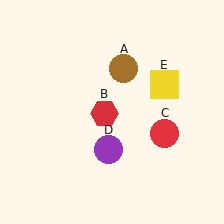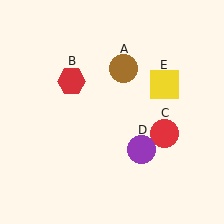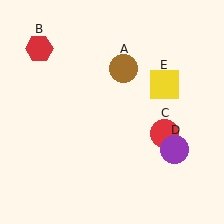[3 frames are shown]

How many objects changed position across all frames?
2 objects changed position: red hexagon (object B), purple circle (object D).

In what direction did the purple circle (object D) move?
The purple circle (object D) moved right.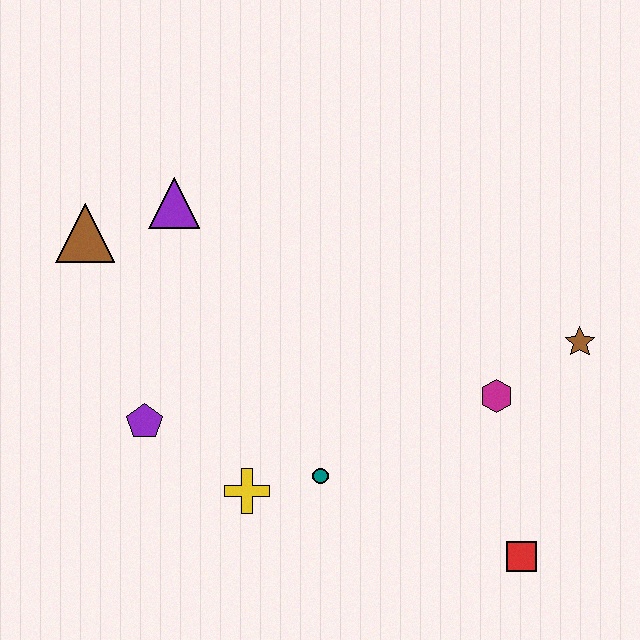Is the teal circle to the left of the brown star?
Yes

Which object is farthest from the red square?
The brown triangle is farthest from the red square.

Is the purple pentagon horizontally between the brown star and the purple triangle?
No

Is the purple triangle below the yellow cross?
No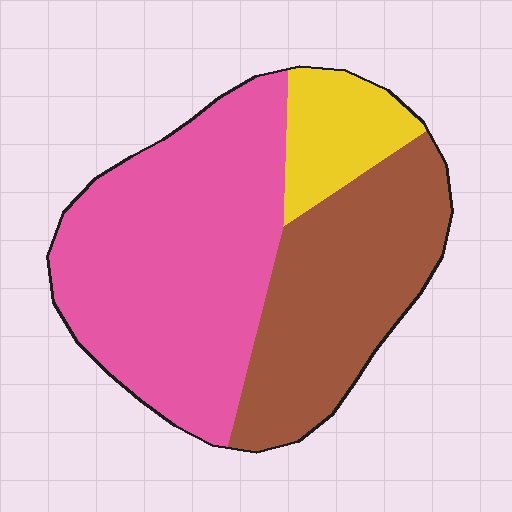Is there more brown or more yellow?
Brown.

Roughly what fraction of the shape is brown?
Brown takes up about one third (1/3) of the shape.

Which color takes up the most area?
Pink, at roughly 55%.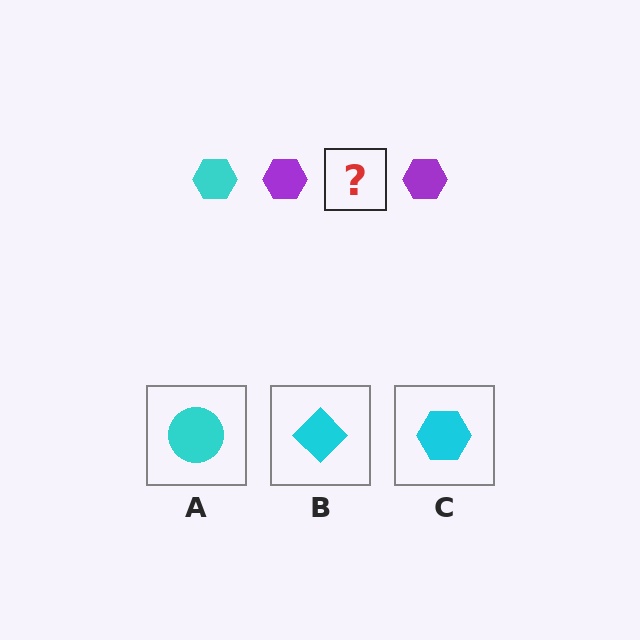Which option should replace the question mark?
Option C.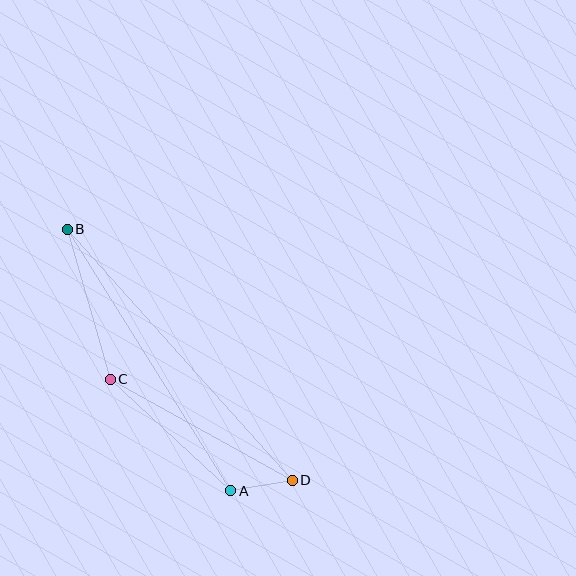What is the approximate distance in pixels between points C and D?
The distance between C and D is approximately 208 pixels.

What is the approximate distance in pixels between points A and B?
The distance between A and B is approximately 309 pixels.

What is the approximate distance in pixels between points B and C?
The distance between B and C is approximately 156 pixels.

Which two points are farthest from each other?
Points B and D are farthest from each other.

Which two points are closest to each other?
Points A and D are closest to each other.